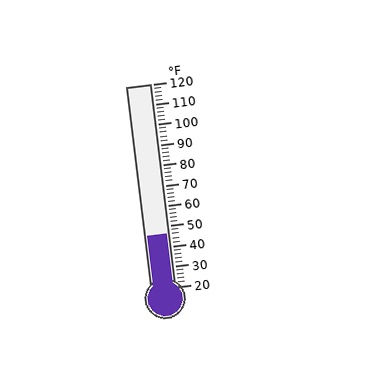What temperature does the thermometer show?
The thermometer shows approximately 46°F.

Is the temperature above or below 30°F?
The temperature is above 30°F.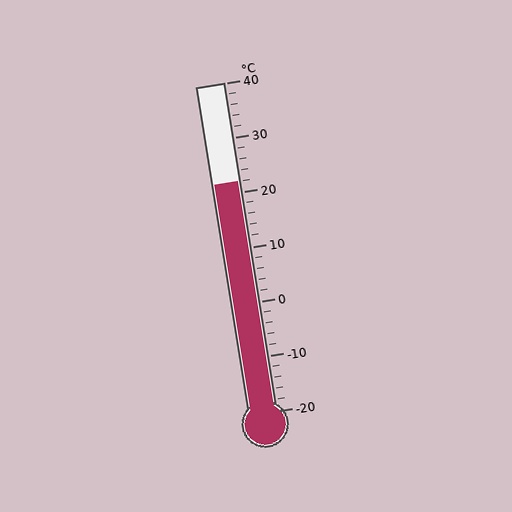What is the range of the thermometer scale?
The thermometer scale ranges from -20°C to 40°C.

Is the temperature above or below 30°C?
The temperature is below 30°C.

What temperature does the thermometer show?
The thermometer shows approximately 22°C.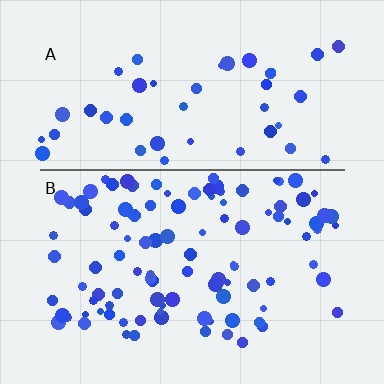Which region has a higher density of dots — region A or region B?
B (the bottom).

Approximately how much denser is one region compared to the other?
Approximately 2.3× — region B over region A.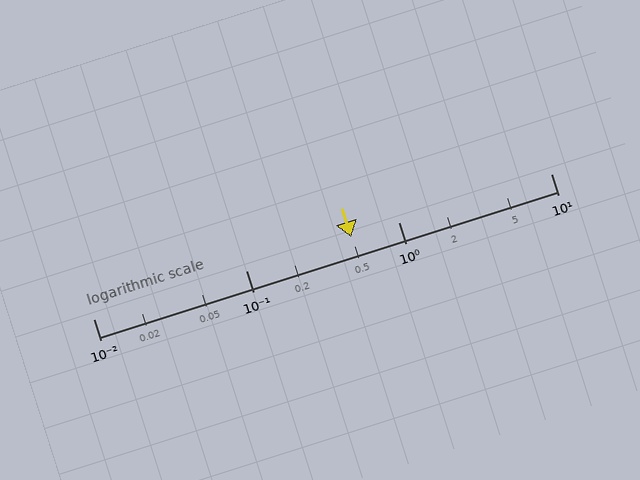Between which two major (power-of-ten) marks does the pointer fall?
The pointer is between 0.1 and 1.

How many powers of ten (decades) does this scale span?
The scale spans 3 decades, from 0.01 to 10.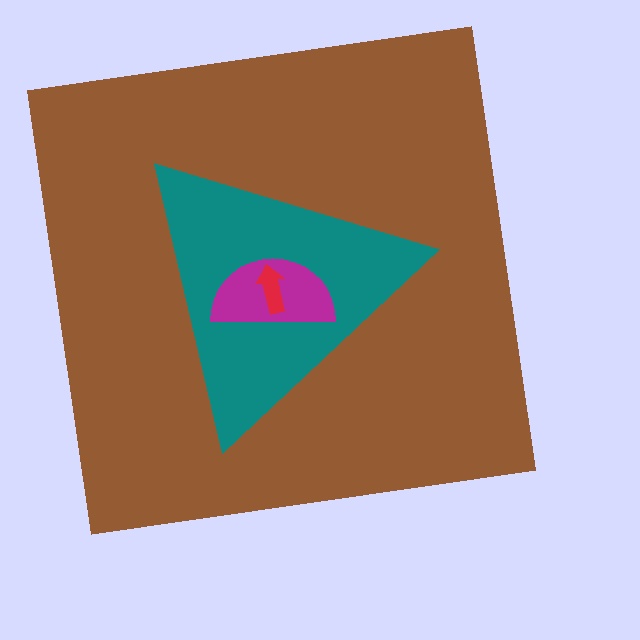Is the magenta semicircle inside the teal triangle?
Yes.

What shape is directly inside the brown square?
The teal triangle.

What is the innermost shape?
The red arrow.